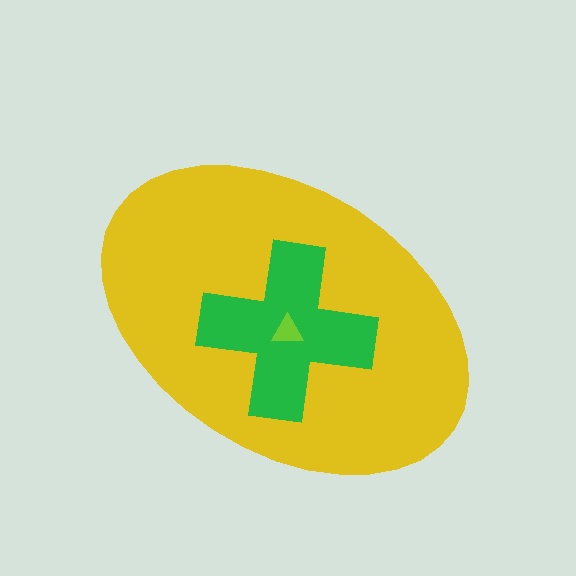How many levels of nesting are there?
3.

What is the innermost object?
The lime triangle.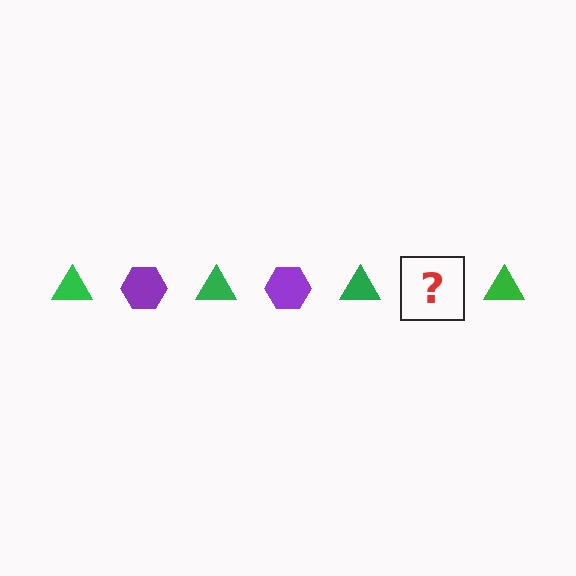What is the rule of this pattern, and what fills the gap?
The rule is that the pattern alternates between green triangle and purple hexagon. The gap should be filled with a purple hexagon.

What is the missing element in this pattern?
The missing element is a purple hexagon.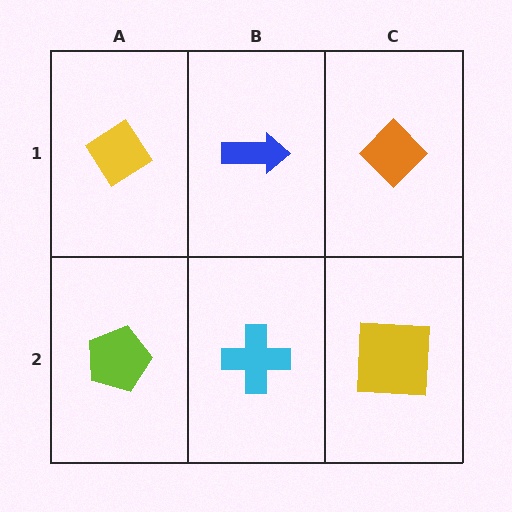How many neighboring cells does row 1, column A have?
2.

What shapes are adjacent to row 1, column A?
A lime pentagon (row 2, column A), a blue arrow (row 1, column B).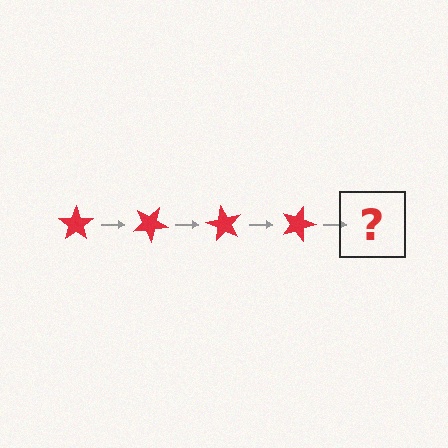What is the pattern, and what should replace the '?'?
The pattern is that the star rotates 30 degrees each step. The '?' should be a red star rotated 120 degrees.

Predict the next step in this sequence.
The next step is a red star rotated 120 degrees.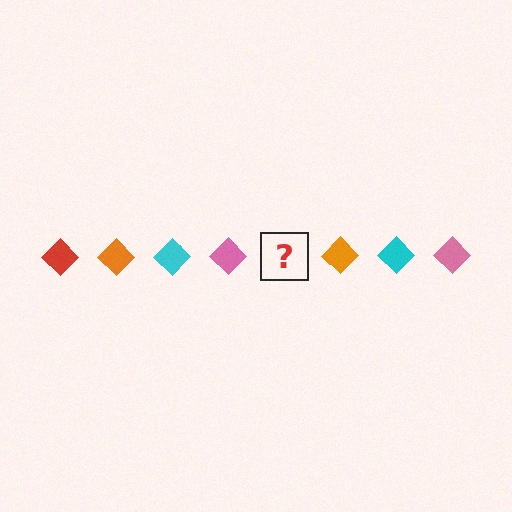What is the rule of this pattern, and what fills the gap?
The rule is that the pattern cycles through red, orange, cyan, pink diamonds. The gap should be filled with a red diamond.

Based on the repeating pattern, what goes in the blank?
The blank should be a red diamond.